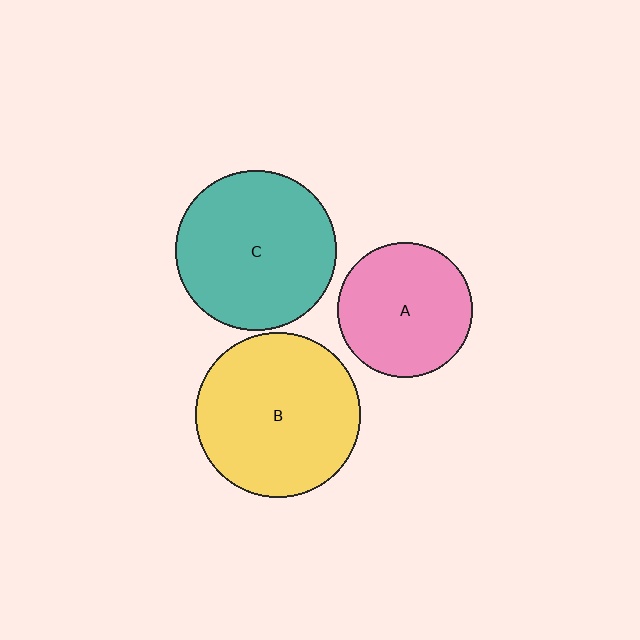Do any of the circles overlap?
No, none of the circles overlap.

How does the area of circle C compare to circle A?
Approximately 1.4 times.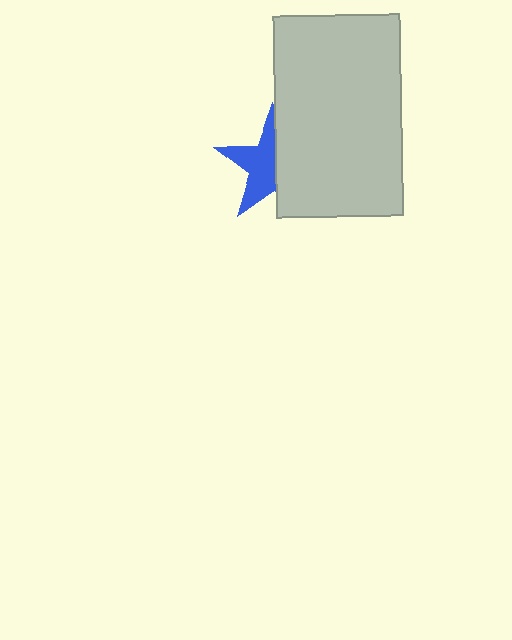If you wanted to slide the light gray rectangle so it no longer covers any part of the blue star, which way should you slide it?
Slide it right — that is the most direct way to separate the two shapes.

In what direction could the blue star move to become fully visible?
The blue star could move left. That would shift it out from behind the light gray rectangle entirely.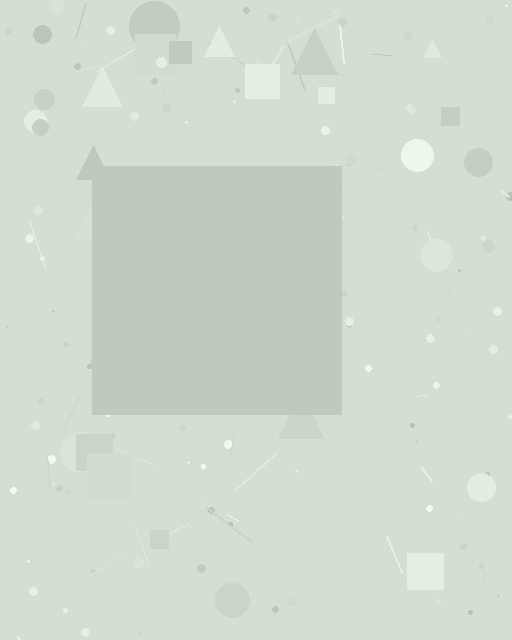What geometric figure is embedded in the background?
A square is embedded in the background.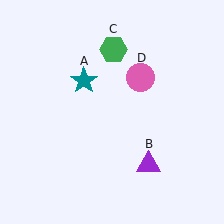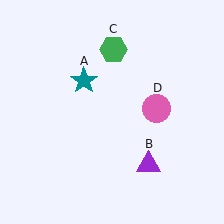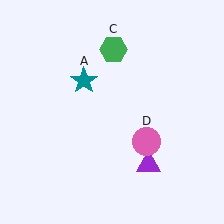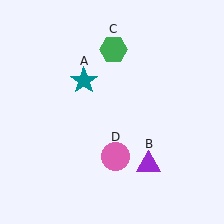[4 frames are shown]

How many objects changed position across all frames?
1 object changed position: pink circle (object D).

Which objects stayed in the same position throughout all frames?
Teal star (object A) and purple triangle (object B) and green hexagon (object C) remained stationary.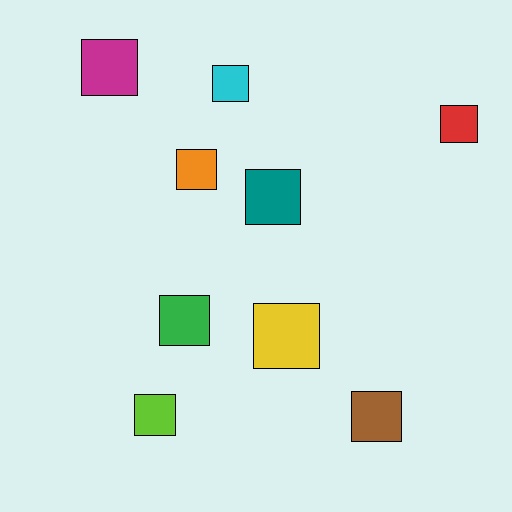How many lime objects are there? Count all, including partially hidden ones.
There is 1 lime object.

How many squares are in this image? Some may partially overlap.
There are 9 squares.